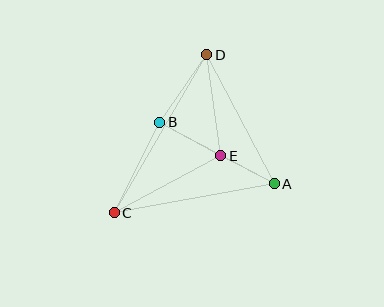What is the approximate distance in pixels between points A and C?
The distance between A and C is approximately 163 pixels.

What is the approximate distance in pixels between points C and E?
The distance between C and E is approximately 121 pixels.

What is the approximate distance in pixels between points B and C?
The distance between B and C is approximately 102 pixels.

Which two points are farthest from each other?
Points C and D are farthest from each other.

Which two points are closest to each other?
Points A and E are closest to each other.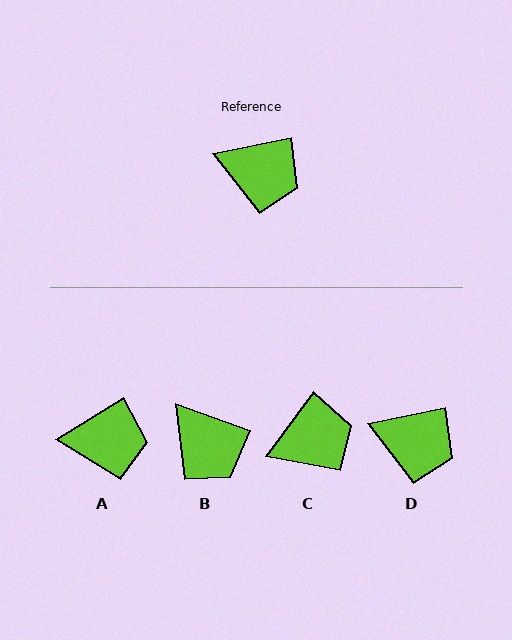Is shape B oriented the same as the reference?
No, it is off by about 31 degrees.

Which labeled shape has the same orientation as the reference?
D.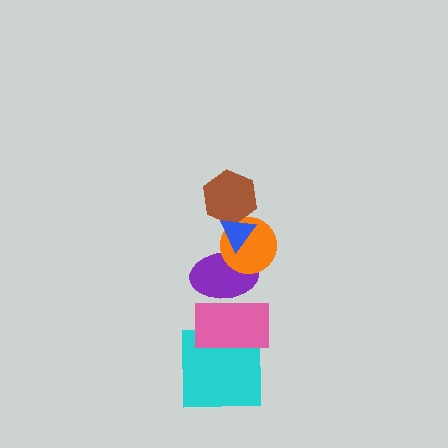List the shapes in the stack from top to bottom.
From top to bottom: the blue triangle, the brown hexagon, the orange circle, the purple ellipse, the pink rectangle, the cyan square.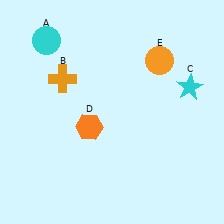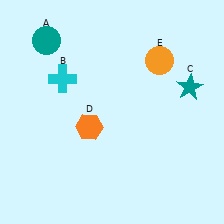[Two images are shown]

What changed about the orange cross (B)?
In Image 1, B is orange. In Image 2, it changed to cyan.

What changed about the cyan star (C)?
In Image 1, C is cyan. In Image 2, it changed to teal.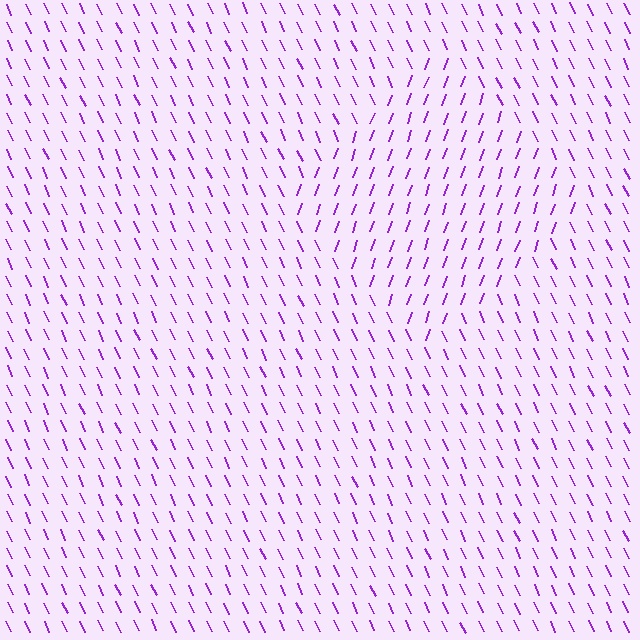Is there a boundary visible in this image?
Yes, there is a texture boundary formed by a change in line orientation.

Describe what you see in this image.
The image is filled with small purple line segments. A diamond region in the image has lines oriented differently from the surrounding lines, creating a visible texture boundary.